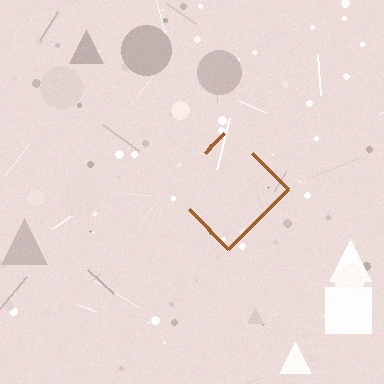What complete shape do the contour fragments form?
The contour fragments form a diamond.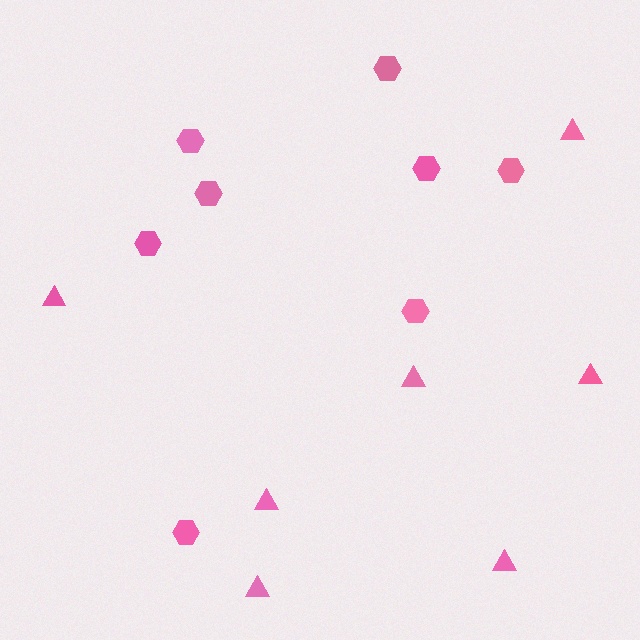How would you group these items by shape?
There are 2 groups: one group of hexagons (8) and one group of triangles (7).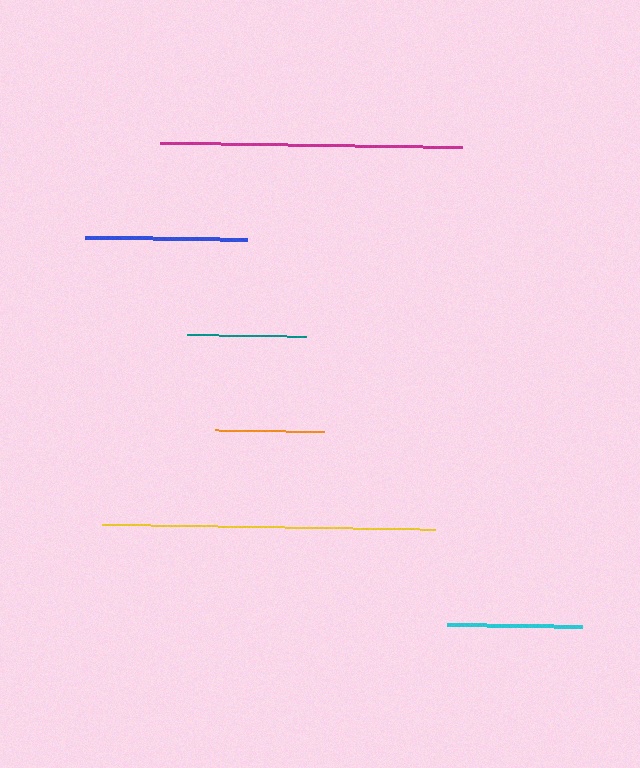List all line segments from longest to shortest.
From longest to shortest: yellow, magenta, blue, cyan, teal, orange.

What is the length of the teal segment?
The teal segment is approximately 119 pixels long.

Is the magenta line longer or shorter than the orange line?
The magenta line is longer than the orange line.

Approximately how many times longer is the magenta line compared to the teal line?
The magenta line is approximately 2.5 times the length of the teal line.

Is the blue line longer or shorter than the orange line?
The blue line is longer than the orange line.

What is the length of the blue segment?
The blue segment is approximately 162 pixels long.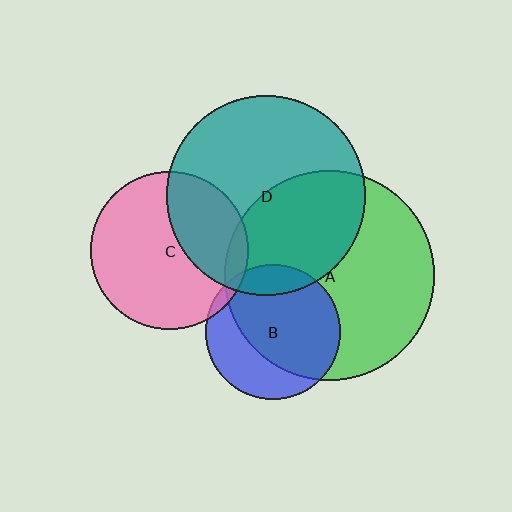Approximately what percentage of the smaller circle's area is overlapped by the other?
Approximately 5%.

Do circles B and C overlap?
Yes.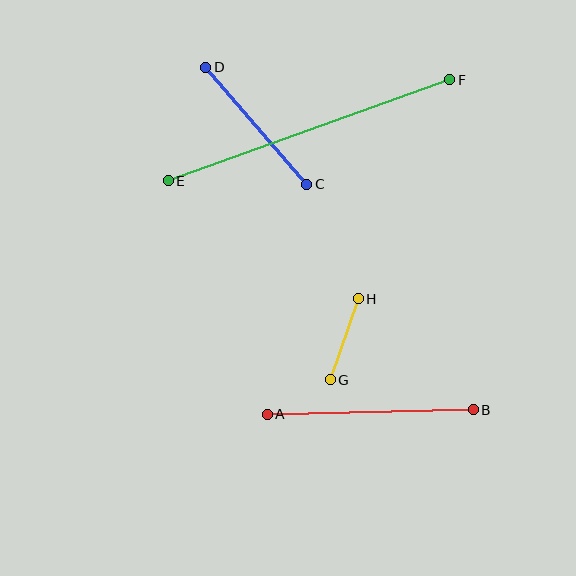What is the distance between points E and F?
The distance is approximately 299 pixels.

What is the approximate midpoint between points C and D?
The midpoint is at approximately (256, 126) pixels.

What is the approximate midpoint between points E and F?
The midpoint is at approximately (309, 130) pixels.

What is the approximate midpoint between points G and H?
The midpoint is at approximately (344, 339) pixels.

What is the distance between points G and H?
The distance is approximately 86 pixels.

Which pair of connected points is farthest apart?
Points E and F are farthest apart.